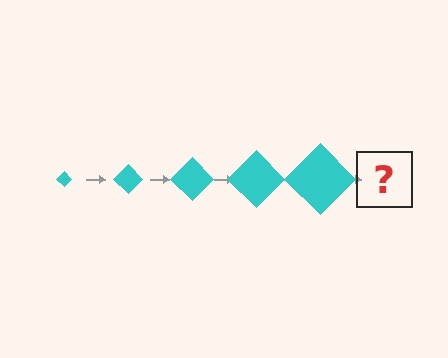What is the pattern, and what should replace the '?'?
The pattern is that the diamond gets progressively larger each step. The '?' should be a cyan diamond, larger than the previous one.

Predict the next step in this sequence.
The next step is a cyan diamond, larger than the previous one.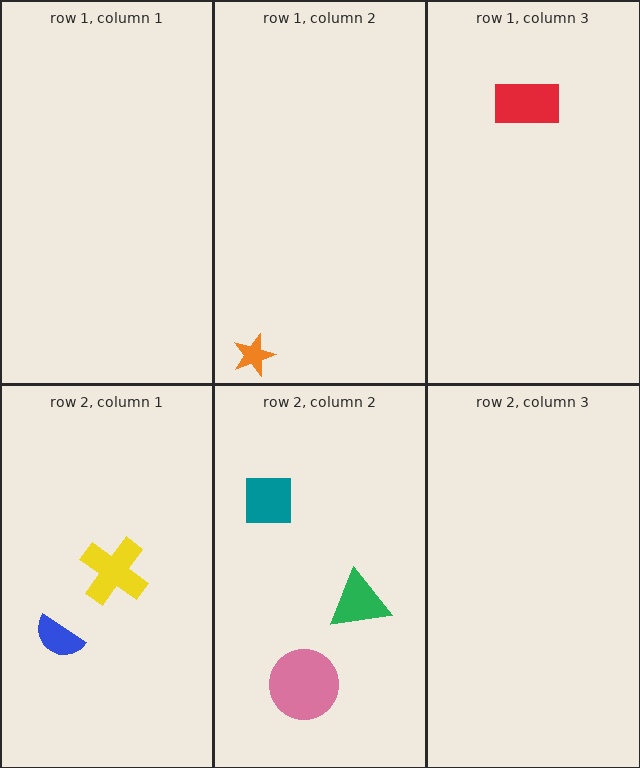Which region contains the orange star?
The row 1, column 2 region.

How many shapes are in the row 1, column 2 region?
1.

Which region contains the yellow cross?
The row 2, column 1 region.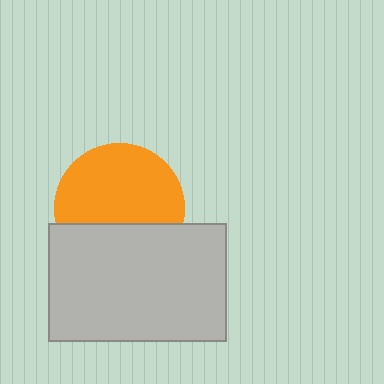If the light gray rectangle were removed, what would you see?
You would see the complete orange circle.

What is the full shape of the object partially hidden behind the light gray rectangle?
The partially hidden object is an orange circle.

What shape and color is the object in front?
The object in front is a light gray rectangle.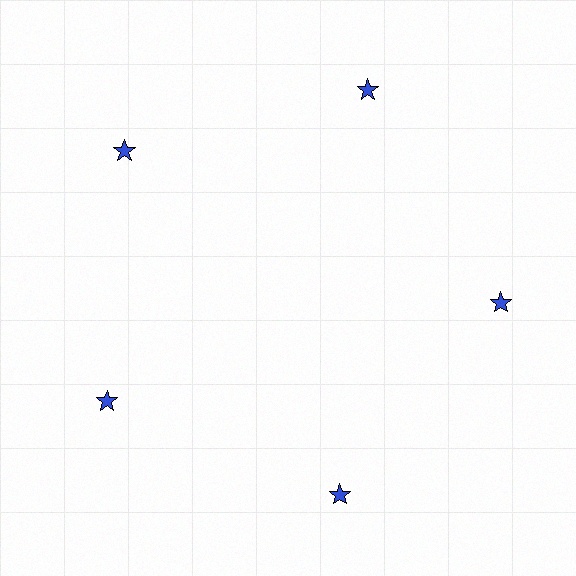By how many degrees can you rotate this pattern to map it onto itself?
The pattern maps onto itself every 72 degrees of rotation.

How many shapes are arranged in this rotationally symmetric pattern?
There are 5 shapes, arranged in 5 groups of 1.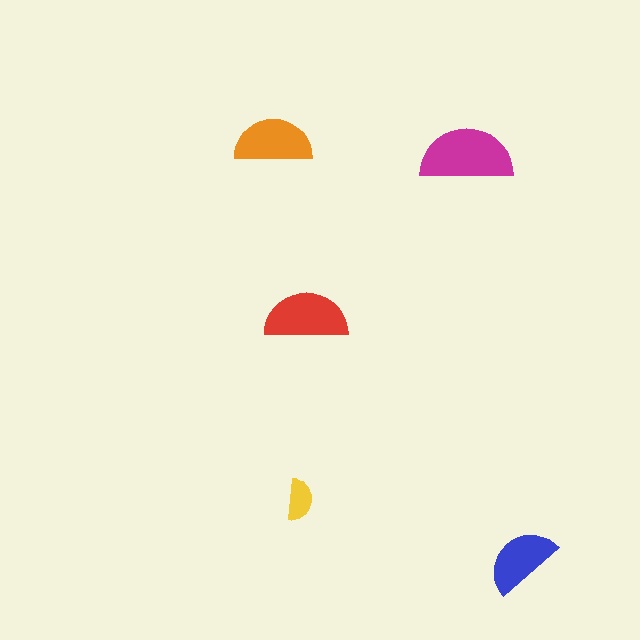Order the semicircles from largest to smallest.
the magenta one, the red one, the orange one, the blue one, the yellow one.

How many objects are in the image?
There are 5 objects in the image.